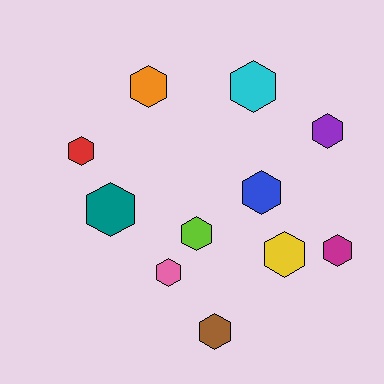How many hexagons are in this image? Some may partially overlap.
There are 11 hexagons.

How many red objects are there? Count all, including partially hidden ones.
There is 1 red object.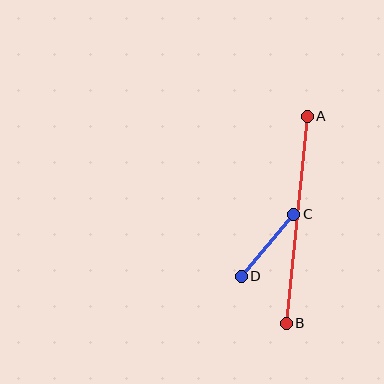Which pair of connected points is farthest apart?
Points A and B are farthest apart.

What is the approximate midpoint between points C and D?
The midpoint is at approximately (268, 245) pixels.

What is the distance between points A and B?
The distance is approximately 208 pixels.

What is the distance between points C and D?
The distance is approximately 81 pixels.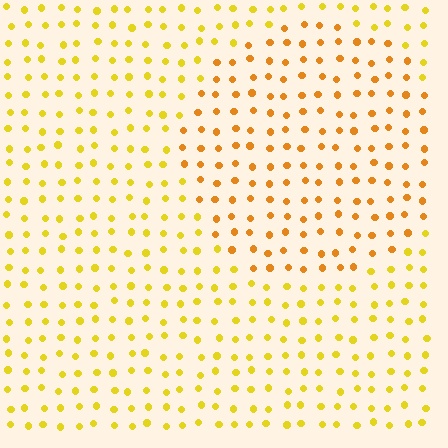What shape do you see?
I see a circle.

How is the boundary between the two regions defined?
The boundary is defined purely by a slight shift in hue (about 23 degrees). Spacing, size, and orientation are identical on both sides.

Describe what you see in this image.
The image is filled with small yellow elements in a uniform arrangement. A circle-shaped region is visible where the elements are tinted to a slightly different hue, forming a subtle color boundary.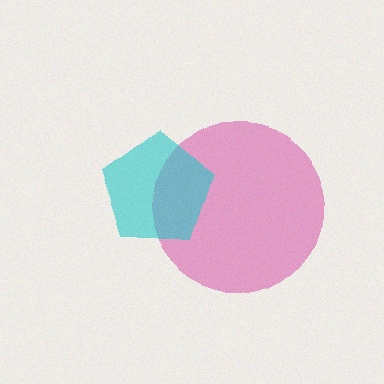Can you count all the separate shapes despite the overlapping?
Yes, there are 2 separate shapes.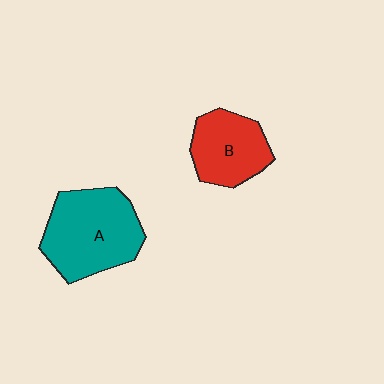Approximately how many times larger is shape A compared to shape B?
Approximately 1.5 times.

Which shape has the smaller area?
Shape B (red).